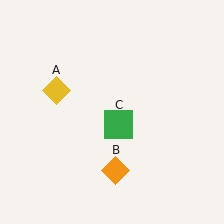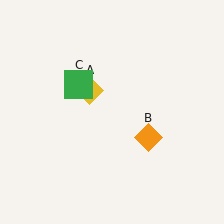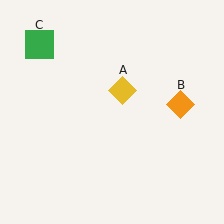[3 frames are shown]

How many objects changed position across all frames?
3 objects changed position: yellow diamond (object A), orange diamond (object B), green square (object C).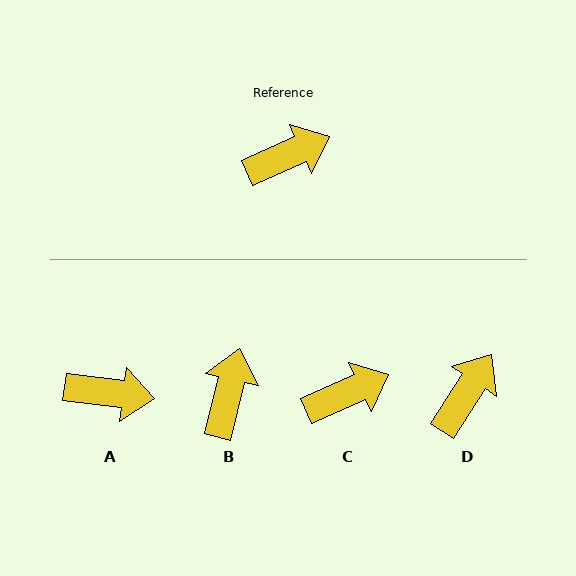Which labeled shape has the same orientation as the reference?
C.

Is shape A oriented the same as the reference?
No, it is off by about 31 degrees.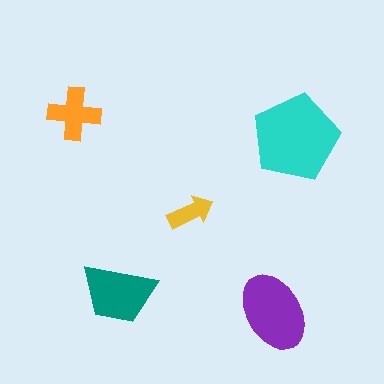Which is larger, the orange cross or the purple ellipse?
The purple ellipse.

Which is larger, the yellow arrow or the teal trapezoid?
The teal trapezoid.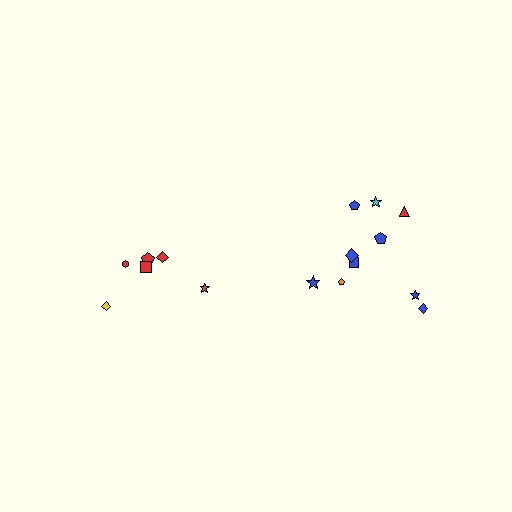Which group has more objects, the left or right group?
The right group.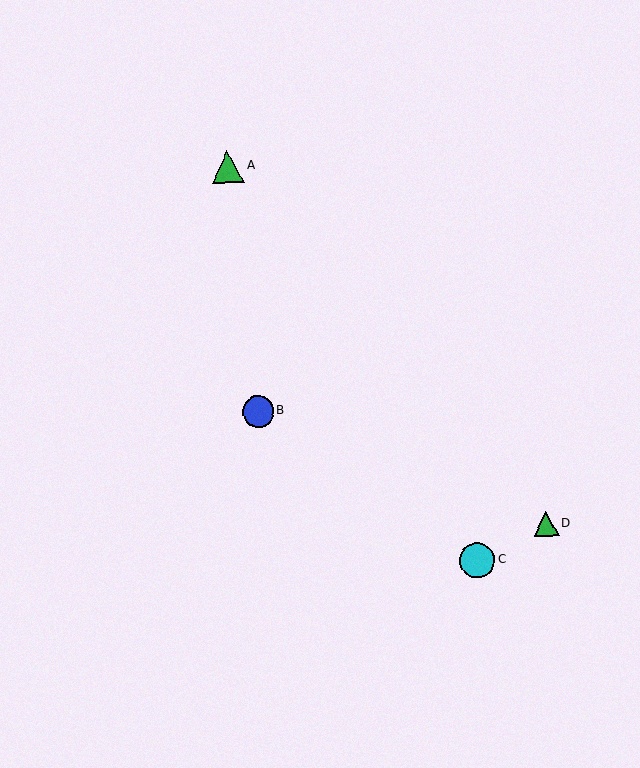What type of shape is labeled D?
Shape D is a green triangle.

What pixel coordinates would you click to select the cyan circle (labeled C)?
Click at (477, 561) to select the cyan circle C.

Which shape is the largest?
The cyan circle (labeled C) is the largest.